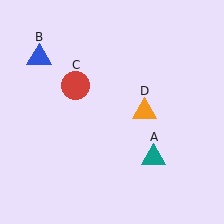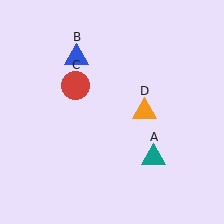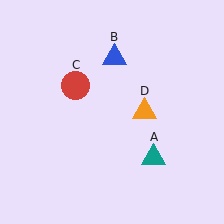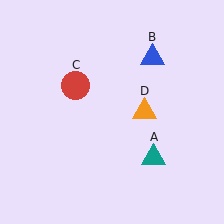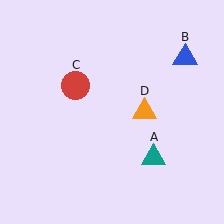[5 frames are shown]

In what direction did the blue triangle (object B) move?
The blue triangle (object B) moved right.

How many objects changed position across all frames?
1 object changed position: blue triangle (object B).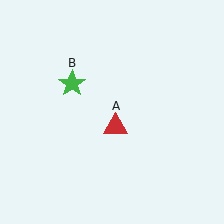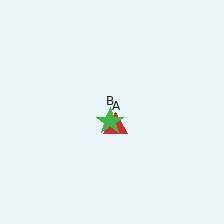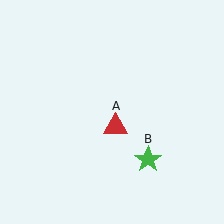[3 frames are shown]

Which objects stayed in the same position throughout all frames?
Red triangle (object A) remained stationary.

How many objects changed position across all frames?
1 object changed position: green star (object B).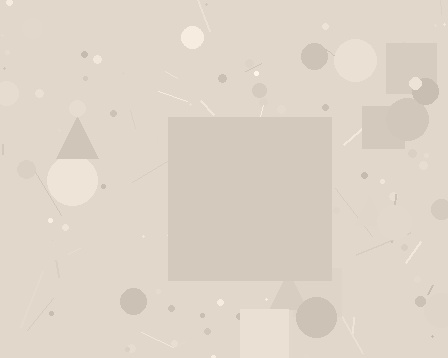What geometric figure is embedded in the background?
A square is embedded in the background.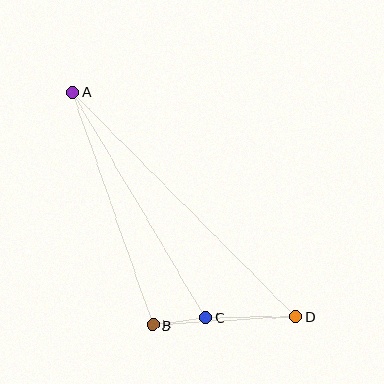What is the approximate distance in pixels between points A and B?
The distance between A and B is approximately 247 pixels.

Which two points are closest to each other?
Points B and C are closest to each other.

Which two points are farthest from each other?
Points A and D are farthest from each other.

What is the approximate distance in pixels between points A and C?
The distance between A and C is approximately 262 pixels.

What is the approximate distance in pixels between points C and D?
The distance between C and D is approximately 90 pixels.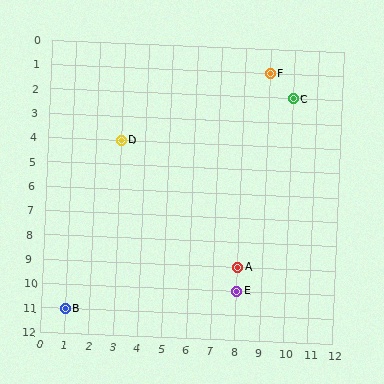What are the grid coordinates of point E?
Point E is at grid coordinates (8, 10).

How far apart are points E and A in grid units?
Points E and A are 1 row apart.